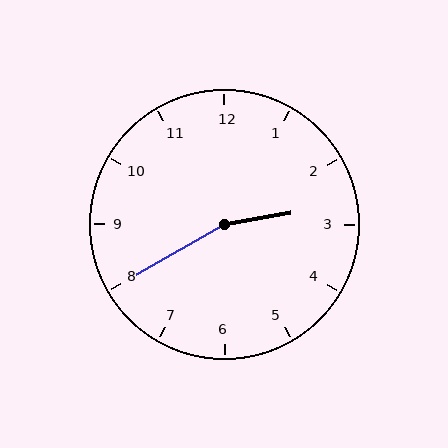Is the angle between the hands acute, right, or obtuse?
It is obtuse.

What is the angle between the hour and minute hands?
Approximately 160 degrees.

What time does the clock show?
2:40.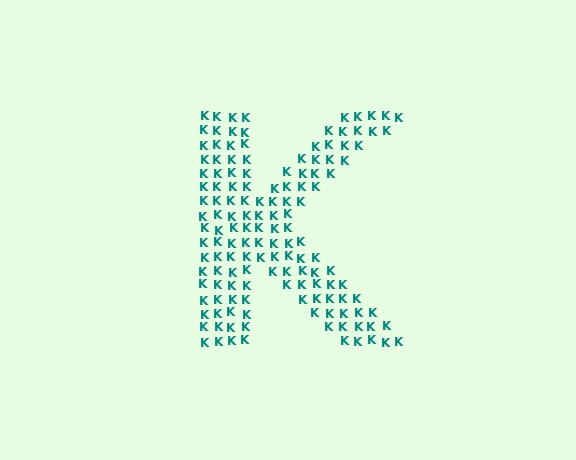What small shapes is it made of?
It is made of small letter K's.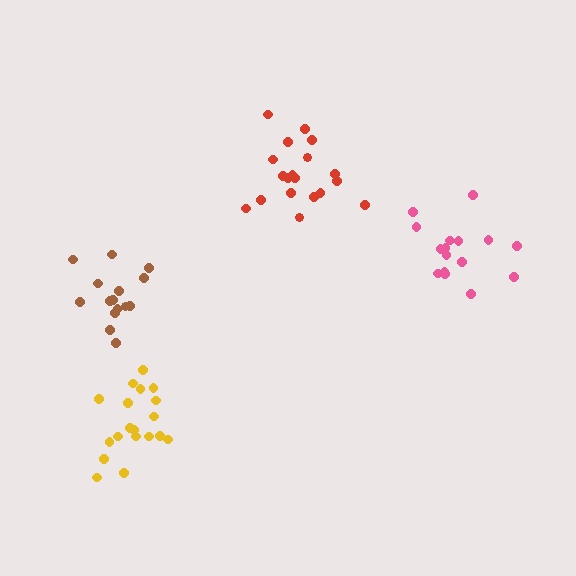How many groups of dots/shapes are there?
There are 4 groups.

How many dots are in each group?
Group 1: 15 dots, Group 2: 19 dots, Group 3: 19 dots, Group 4: 16 dots (69 total).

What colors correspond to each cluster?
The clusters are colored: brown, yellow, red, pink.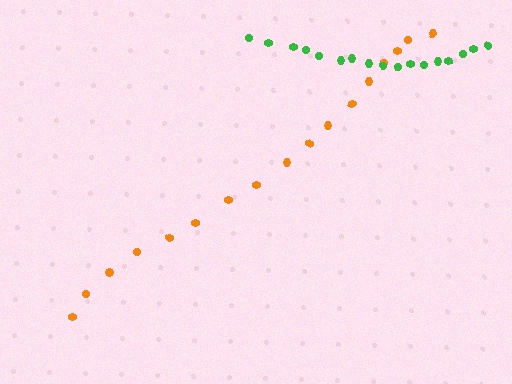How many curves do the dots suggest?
There are 2 distinct paths.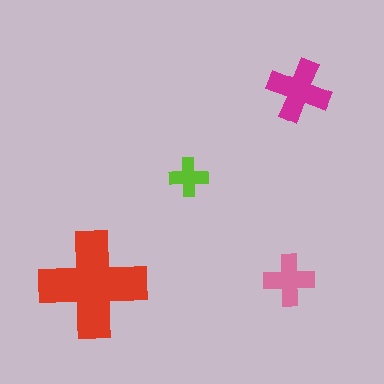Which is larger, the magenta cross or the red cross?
The red one.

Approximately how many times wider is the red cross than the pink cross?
About 2 times wider.